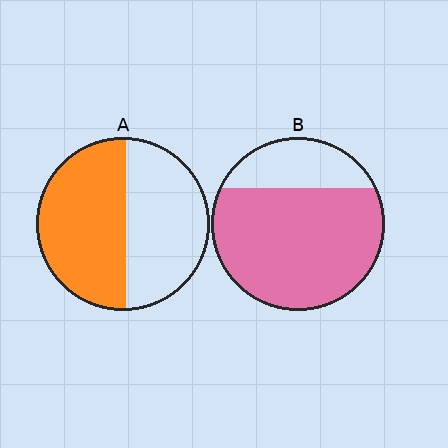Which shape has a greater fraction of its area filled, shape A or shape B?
Shape B.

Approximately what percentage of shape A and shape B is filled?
A is approximately 50% and B is approximately 75%.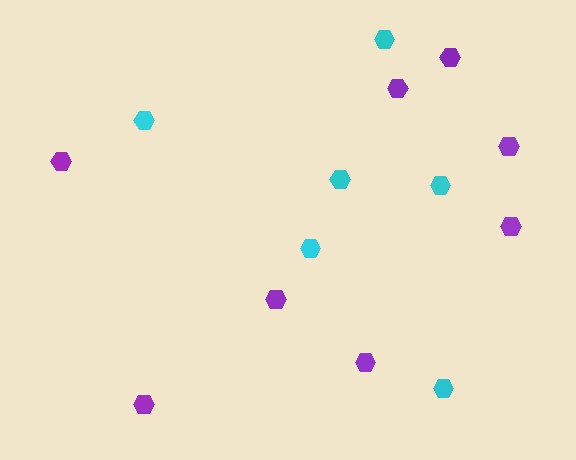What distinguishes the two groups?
There are 2 groups: one group of purple hexagons (8) and one group of cyan hexagons (6).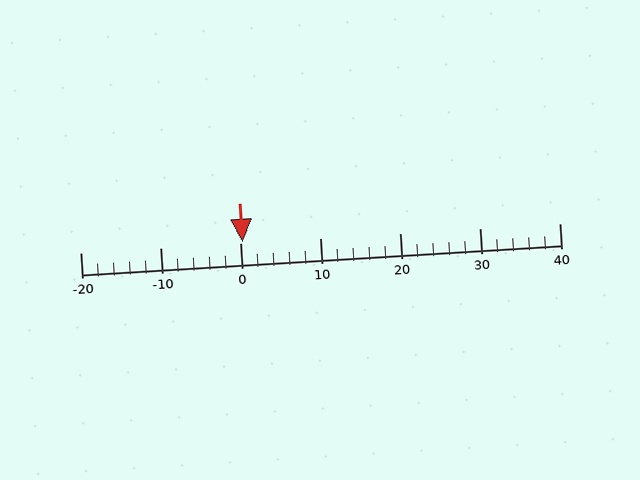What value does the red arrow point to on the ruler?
The red arrow points to approximately 0.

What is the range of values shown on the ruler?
The ruler shows values from -20 to 40.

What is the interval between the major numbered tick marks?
The major tick marks are spaced 10 units apart.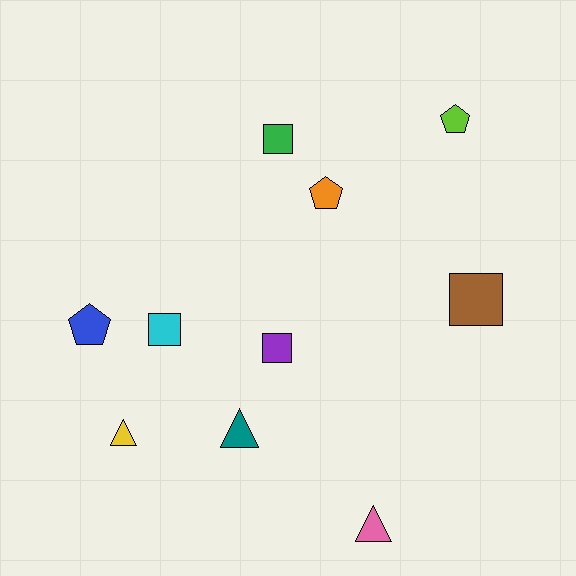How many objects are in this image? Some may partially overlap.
There are 10 objects.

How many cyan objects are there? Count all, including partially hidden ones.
There is 1 cyan object.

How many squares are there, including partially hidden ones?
There are 4 squares.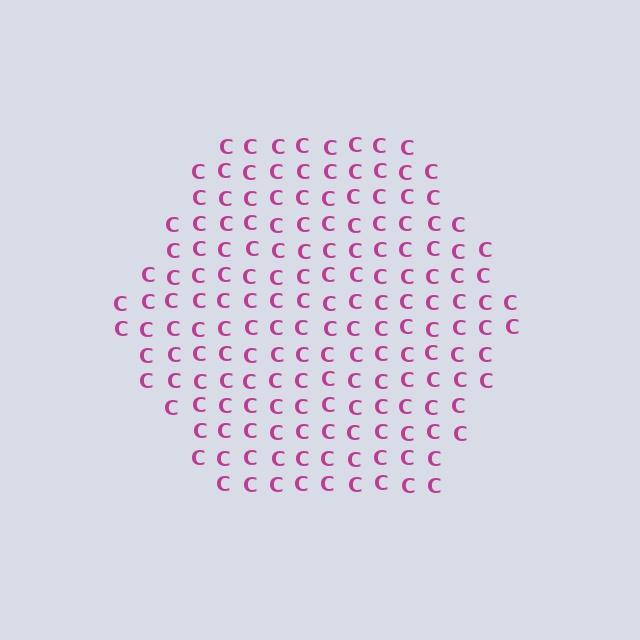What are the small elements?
The small elements are letter C's.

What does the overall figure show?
The overall figure shows a hexagon.